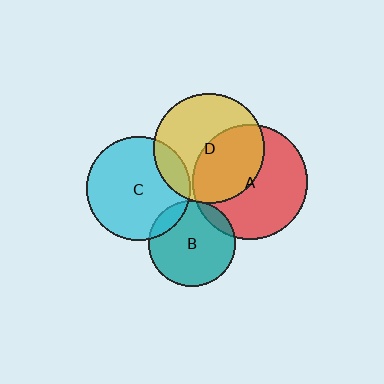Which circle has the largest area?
Circle A (red).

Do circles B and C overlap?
Yes.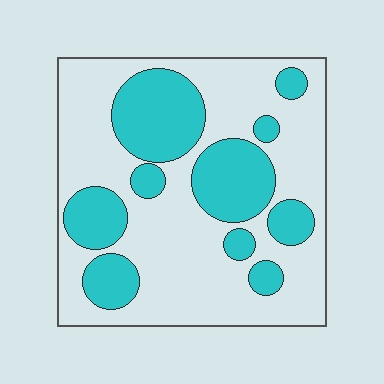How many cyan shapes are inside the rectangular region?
10.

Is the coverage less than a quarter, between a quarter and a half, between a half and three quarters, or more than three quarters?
Between a quarter and a half.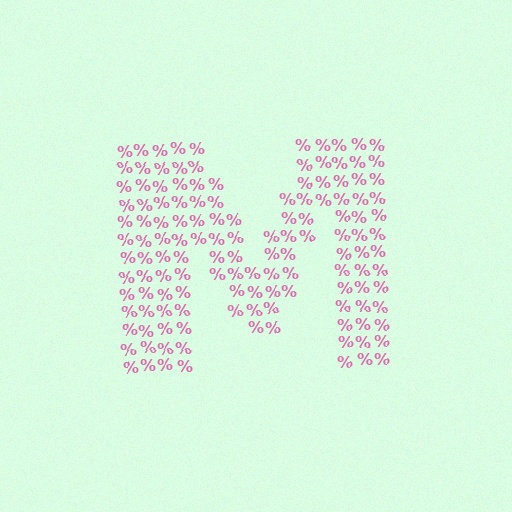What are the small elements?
The small elements are percent signs.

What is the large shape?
The large shape is the letter M.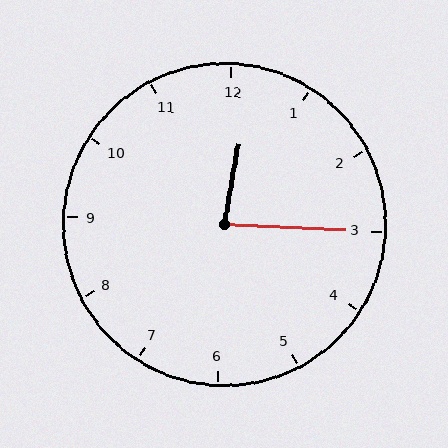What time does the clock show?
12:15.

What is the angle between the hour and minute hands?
Approximately 82 degrees.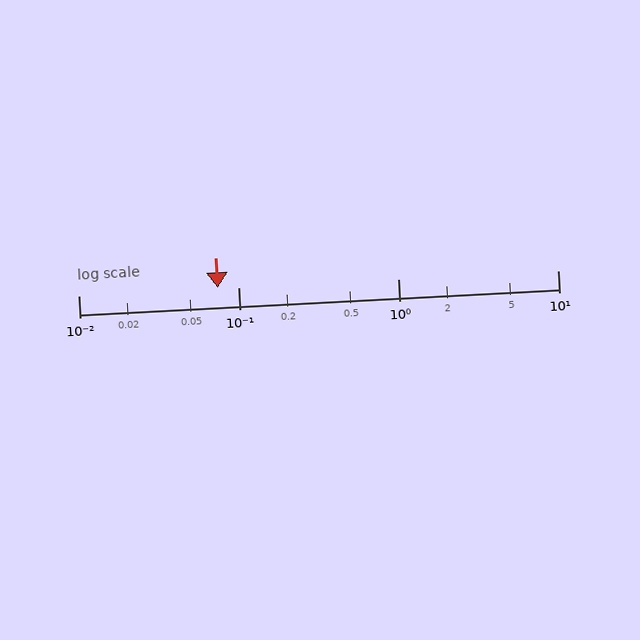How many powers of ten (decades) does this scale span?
The scale spans 3 decades, from 0.01 to 10.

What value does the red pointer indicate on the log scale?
The pointer indicates approximately 0.074.